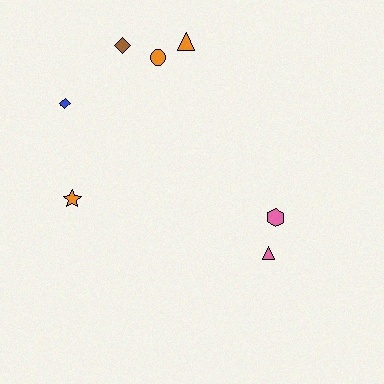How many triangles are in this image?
There are 2 triangles.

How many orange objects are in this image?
There are 3 orange objects.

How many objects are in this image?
There are 7 objects.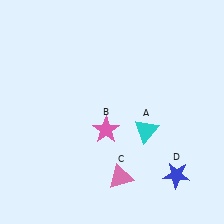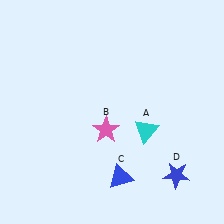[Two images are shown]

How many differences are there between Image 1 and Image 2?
There is 1 difference between the two images.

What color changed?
The triangle (C) changed from pink in Image 1 to blue in Image 2.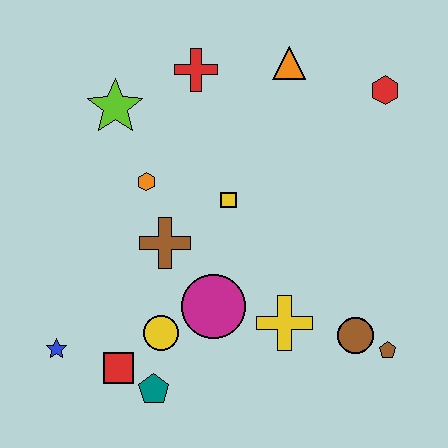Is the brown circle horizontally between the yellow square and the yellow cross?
No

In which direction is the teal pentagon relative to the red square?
The teal pentagon is to the right of the red square.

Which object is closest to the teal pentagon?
The red square is closest to the teal pentagon.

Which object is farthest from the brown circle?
The lime star is farthest from the brown circle.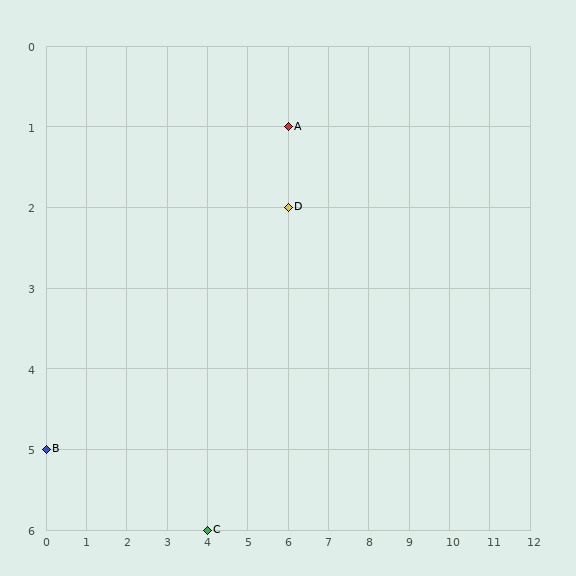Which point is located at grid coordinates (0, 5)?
Point B is at (0, 5).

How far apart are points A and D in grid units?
Points A and D are 1 row apart.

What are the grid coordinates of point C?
Point C is at grid coordinates (4, 6).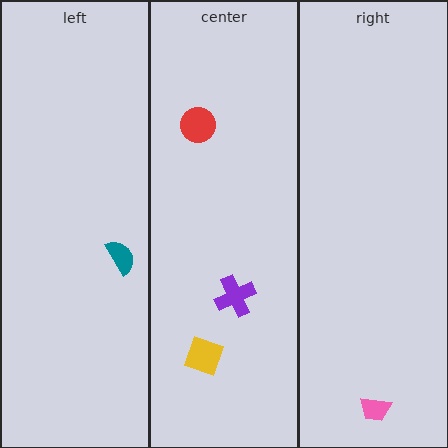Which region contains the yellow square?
The center region.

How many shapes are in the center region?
3.